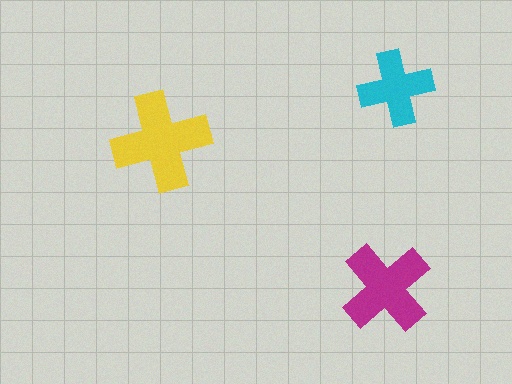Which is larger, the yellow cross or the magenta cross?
The yellow one.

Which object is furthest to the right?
The cyan cross is rightmost.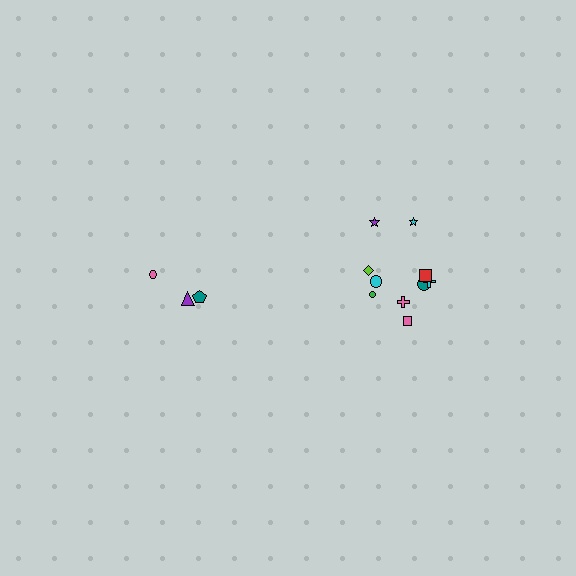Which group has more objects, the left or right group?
The right group.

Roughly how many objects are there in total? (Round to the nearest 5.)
Roughly 15 objects in total.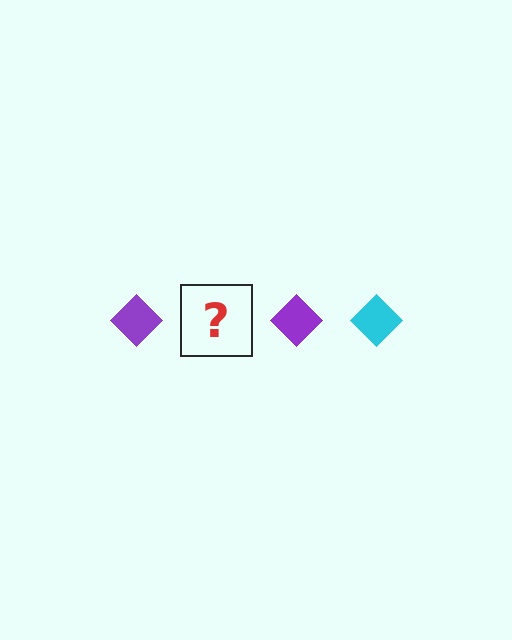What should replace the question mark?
The question mark should be replaced with a cyan diamond.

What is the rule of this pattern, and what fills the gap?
The rule is that the pattern cycles through purple, cyan diamonds. The gap should be filled with a cyan diamond.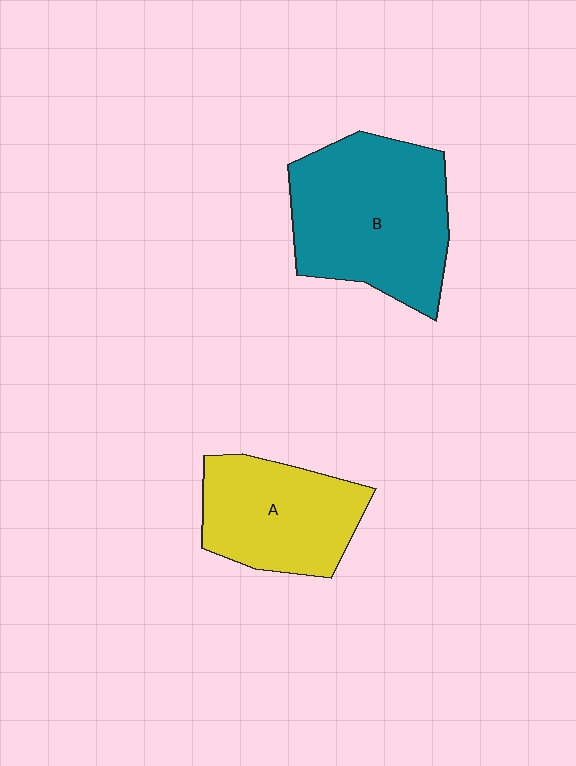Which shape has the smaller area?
Shape A (yellow).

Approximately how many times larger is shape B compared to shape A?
Approximately 1.4 times.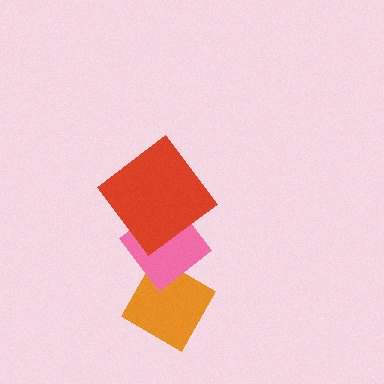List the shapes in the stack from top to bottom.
From top to bottom: the red diamond, the pink diamond, the orange diamond.